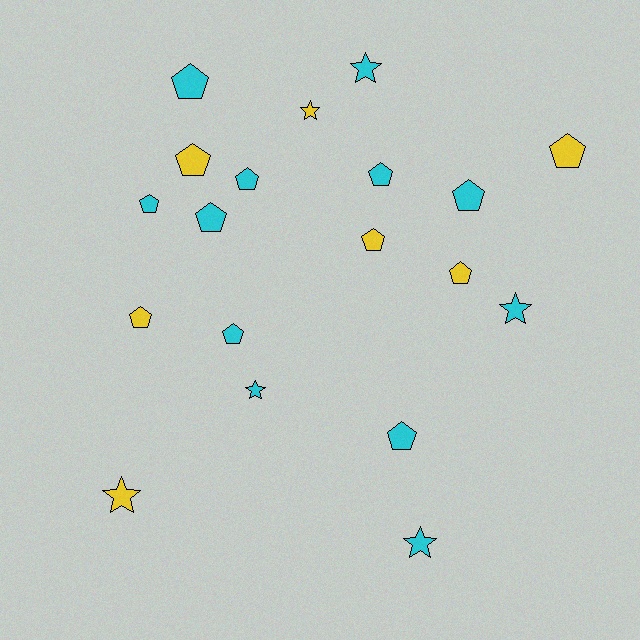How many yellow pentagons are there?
There are 5 yellow pentagons.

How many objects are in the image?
There are 19 objects.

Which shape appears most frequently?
Pentagon, with 13 objects.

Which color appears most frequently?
Cyan, with 12 objects.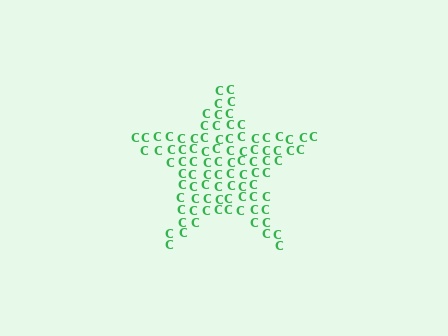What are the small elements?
The small elements are letter C's.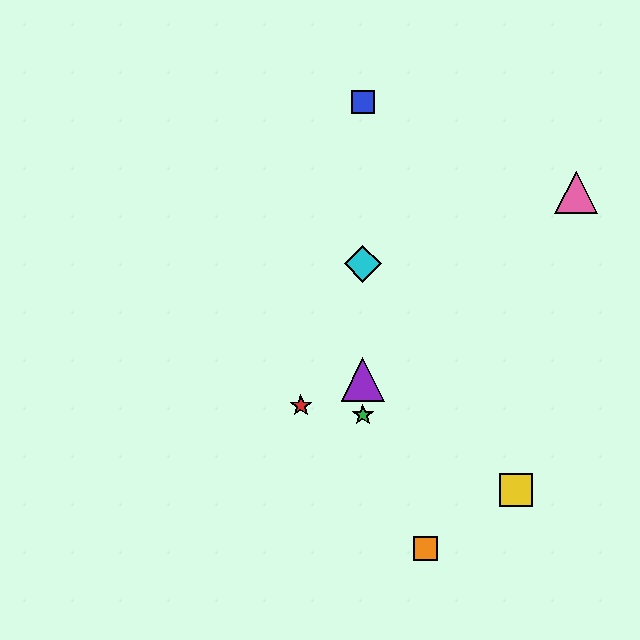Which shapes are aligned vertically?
The blue square, the green star, the purple triangle, the cyan diamond are aligned vertically.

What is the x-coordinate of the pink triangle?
The pink triangle is at x≈576.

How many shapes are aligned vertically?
4 shapes (the blue square, the green star, the purple triangle, the cyan diamond) are aligned vertically.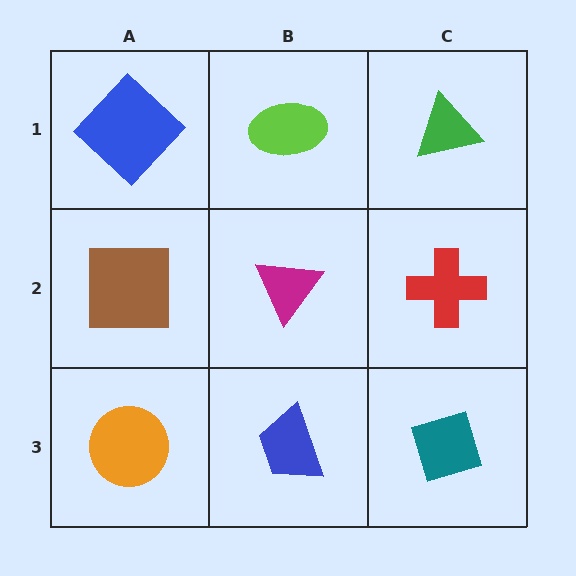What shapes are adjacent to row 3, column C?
A red cross (row 2, column C), a blue trapezoid (row 3, column B).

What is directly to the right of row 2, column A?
A magenta triangle.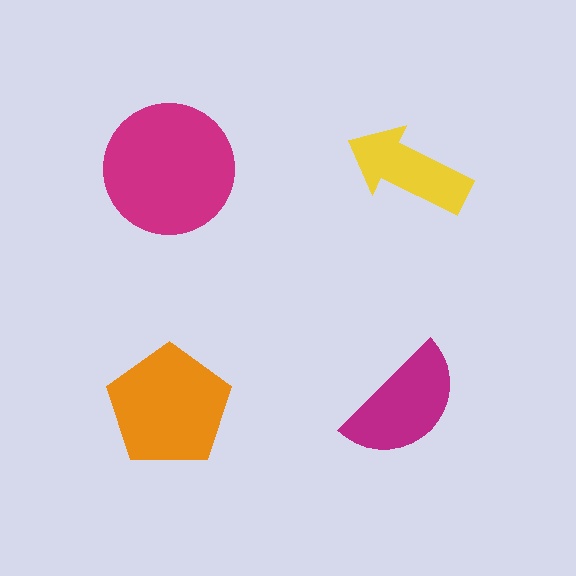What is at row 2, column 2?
A magenta semicircle.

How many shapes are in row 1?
2 shapes.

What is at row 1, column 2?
A yellow arrow.